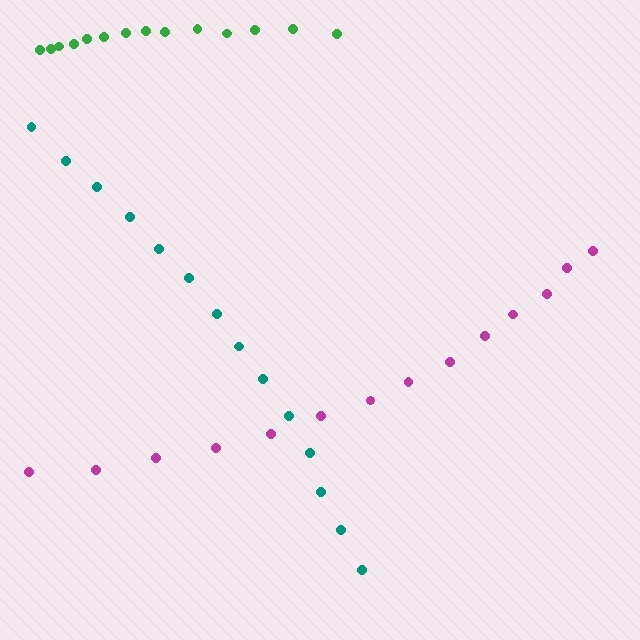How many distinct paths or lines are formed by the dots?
There are 3 distinct paths.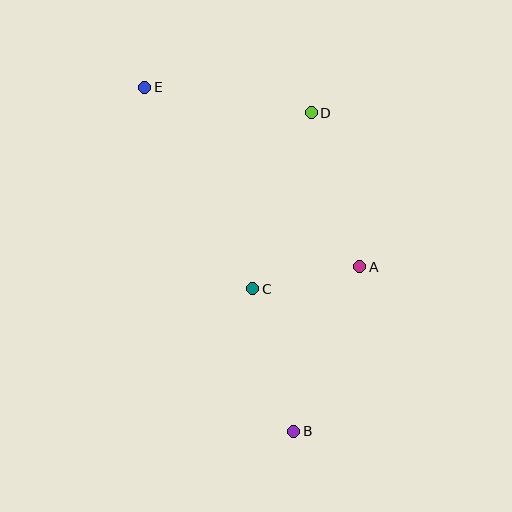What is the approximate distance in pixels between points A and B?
The distance between A and B is approximately 177 pixels.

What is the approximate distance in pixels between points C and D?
The distance between C and D is approximately 185 pixels.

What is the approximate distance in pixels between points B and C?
The distance between B and C is approximately 148 pixels.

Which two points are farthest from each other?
Points B and E are farthest from each other.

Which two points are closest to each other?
Points A and C are closest to each other.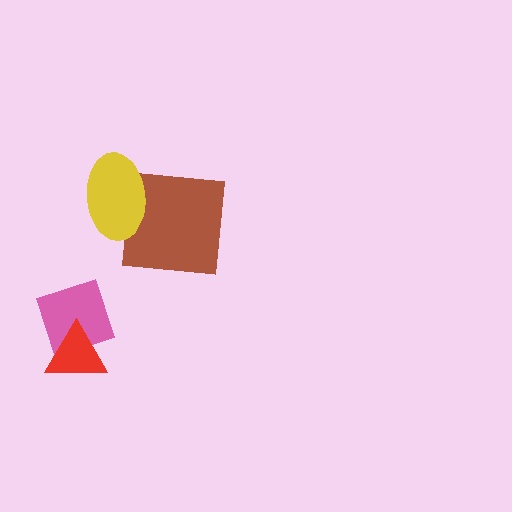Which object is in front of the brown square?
The yellow ellipse is in front of the brown square.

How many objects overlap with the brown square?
1 object overlaps with the brown square.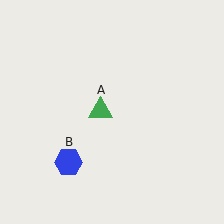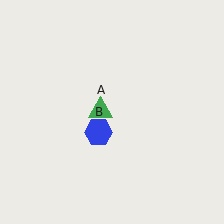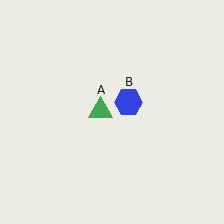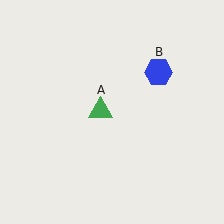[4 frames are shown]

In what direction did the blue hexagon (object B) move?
The blue hexagon (object B) moved up and to the right.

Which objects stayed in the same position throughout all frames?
Green triangle (object A) remained stationary.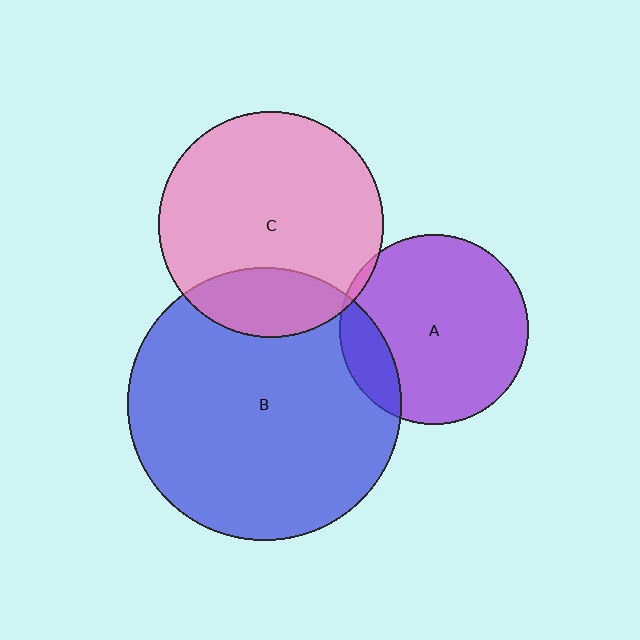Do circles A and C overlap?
Yes.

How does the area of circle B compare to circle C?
Approximately 1.5 times.